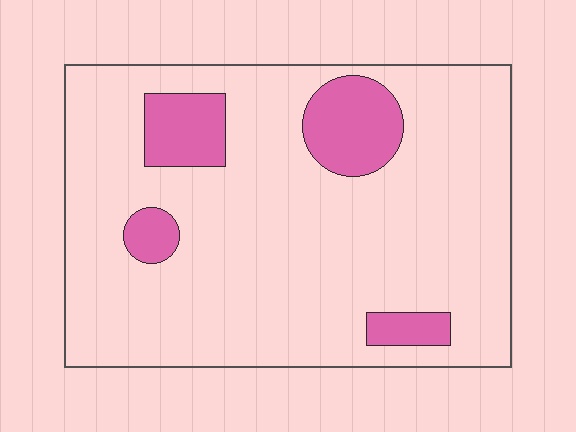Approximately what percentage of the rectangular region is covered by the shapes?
Approximately 15%.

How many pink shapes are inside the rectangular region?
4.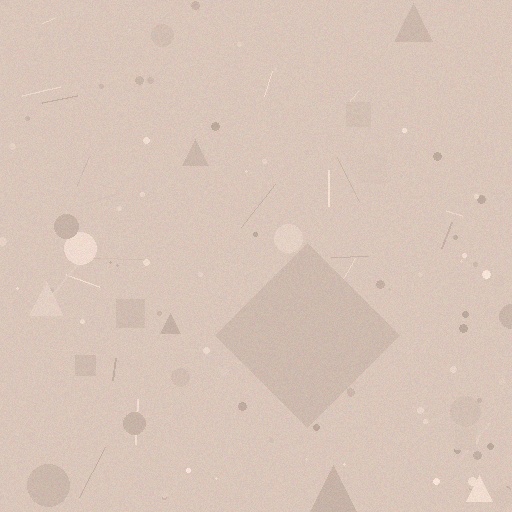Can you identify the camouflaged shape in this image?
The camouflaged shape is a diamond.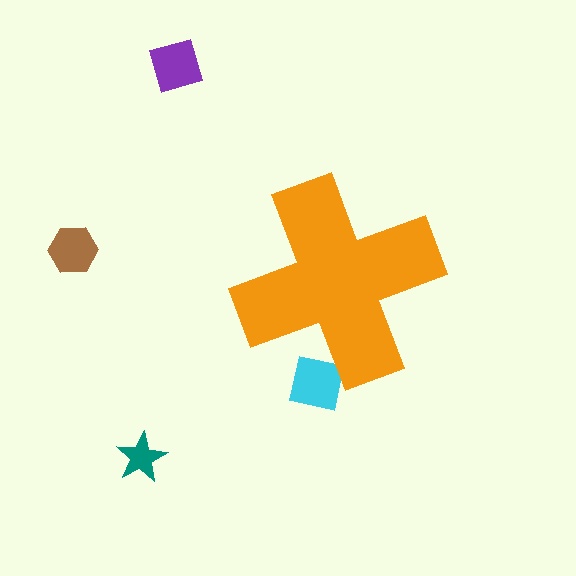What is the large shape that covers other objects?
An orange cross.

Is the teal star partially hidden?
No, the teal star is fully visible.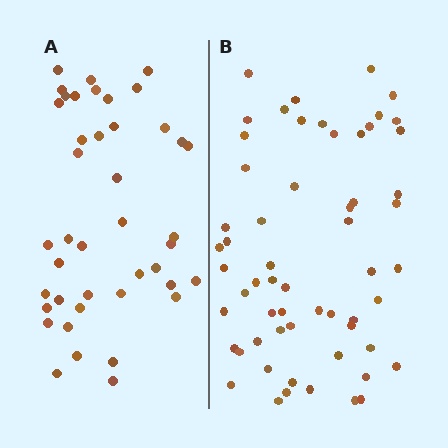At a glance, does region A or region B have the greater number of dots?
Region B (the right region) has more dots.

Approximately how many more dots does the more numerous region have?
Region B has approximately 15 more dots than region A.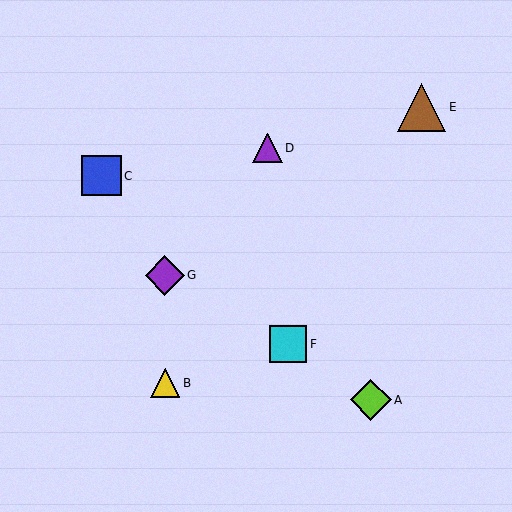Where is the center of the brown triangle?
The center of the brown triangle is at (422, 107).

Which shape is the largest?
The brown triangle (labeled E) is the largest.